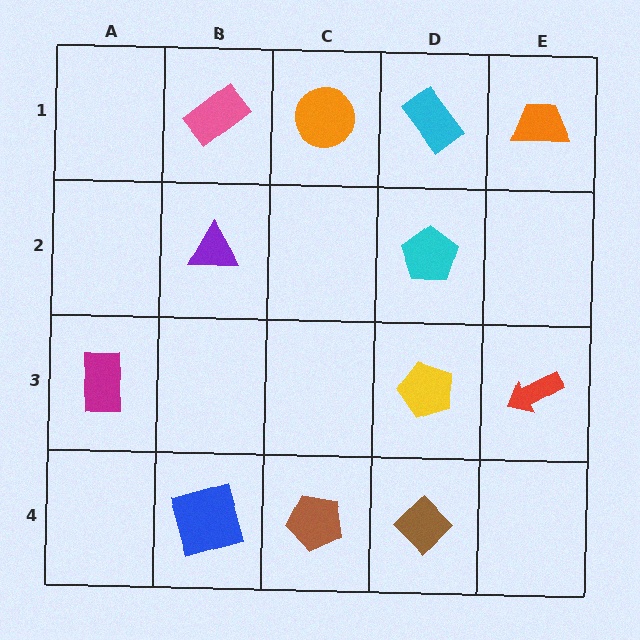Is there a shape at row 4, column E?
No, that cell is empty.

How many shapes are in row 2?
2 shapes.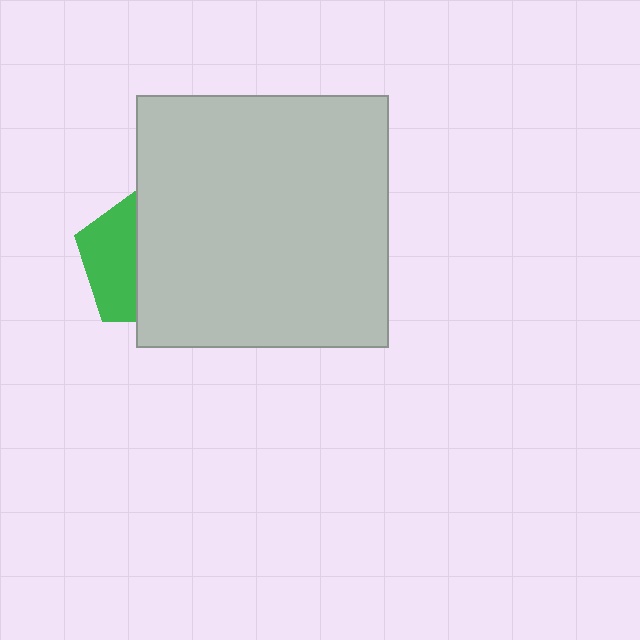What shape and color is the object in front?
The object in front is a light gray square.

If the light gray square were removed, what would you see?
You would see the complete green pentagon.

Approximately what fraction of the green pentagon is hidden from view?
Roughly 62% of the green pentagon is hidden behind the light gray square.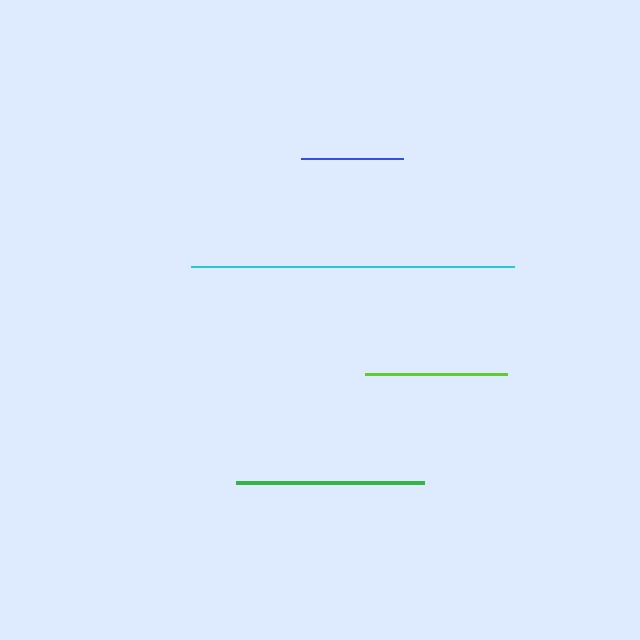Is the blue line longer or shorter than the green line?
The green line is longer than the blue line.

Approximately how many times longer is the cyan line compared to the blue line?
The cyan line is approximately 3.2 times the length of the blue line.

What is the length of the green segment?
The green segment is approximately 188 pixels long.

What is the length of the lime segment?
The lime segment is approximately 142 pixels long.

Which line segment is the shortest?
The blue line is the shortest at approximately 102 pixels.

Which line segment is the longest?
The cyan line is the longest at approximately 323 pixels.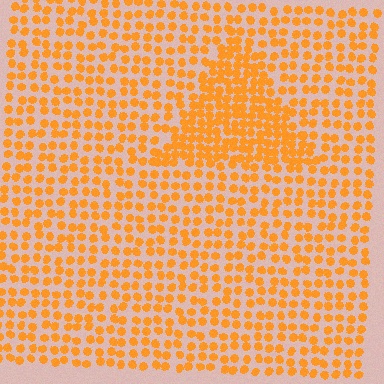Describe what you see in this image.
The image contains small orange elements arranged at two different densities. A triangle-shaped region is visible where the elements are more densely packed than the surrounding area.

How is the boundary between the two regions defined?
The boundary is defined by a change in element density (approximately 1.8x ratio). All elements are the same color, size, and shape.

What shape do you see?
I see a triangle.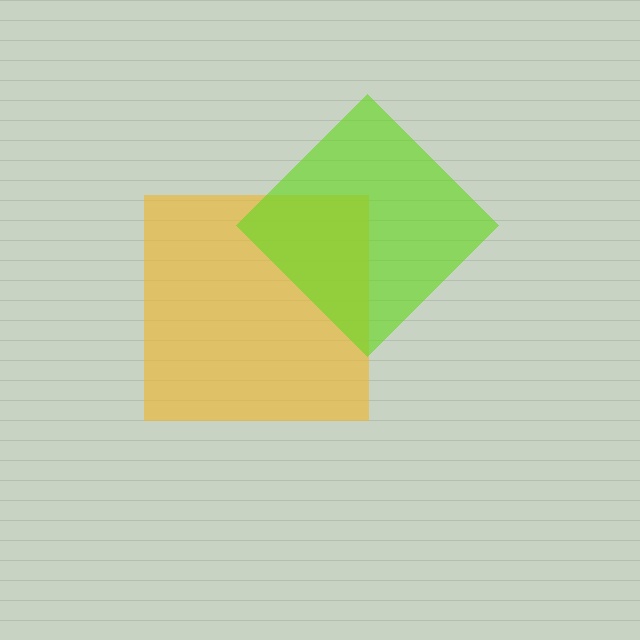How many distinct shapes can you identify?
There are 2 distinct shapes: a yellow square, a lime diamond.